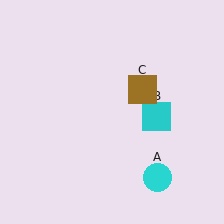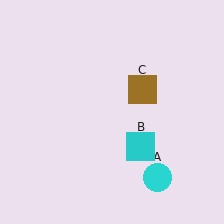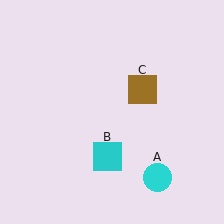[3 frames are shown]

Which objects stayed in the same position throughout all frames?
Cyan circle (object A) and brown square (object C) remained stationary.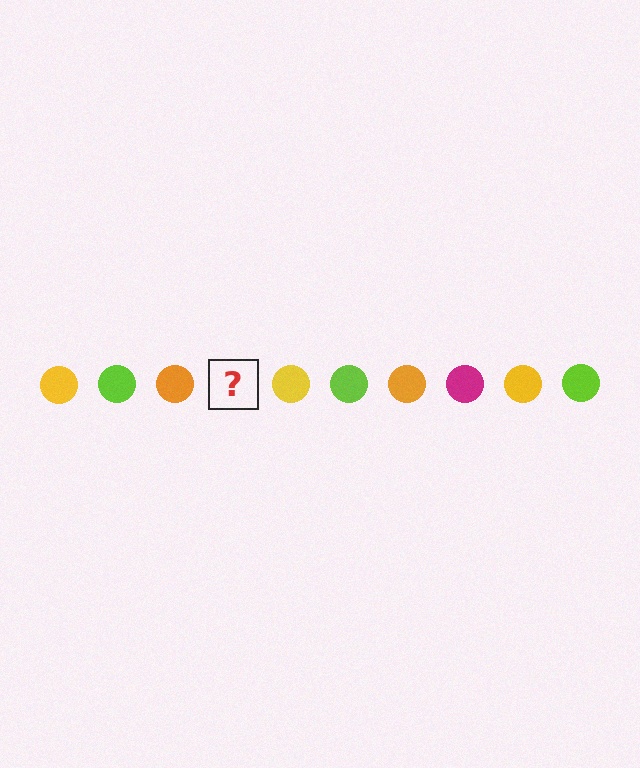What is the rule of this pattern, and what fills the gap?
The rule is that the pattern cycles through yellow, lime, orange, magenta circles. The gap should be filled with a magenta circle.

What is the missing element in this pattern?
The missing element is a magenta circle.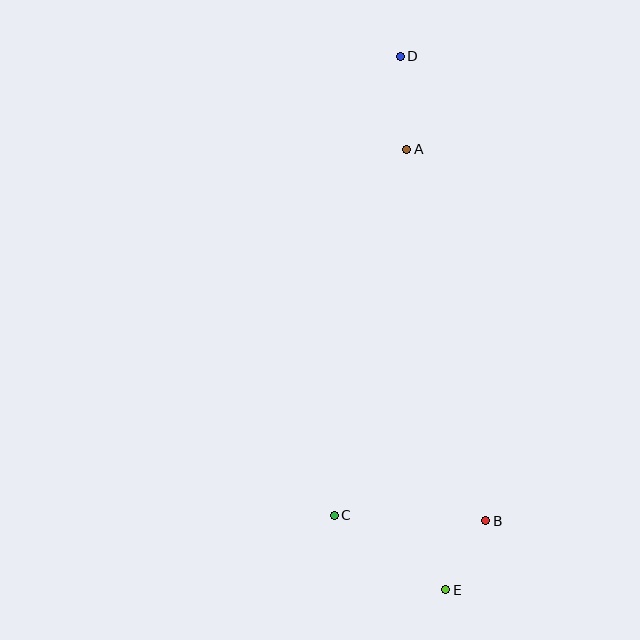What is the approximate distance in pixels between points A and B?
The distance between A and B is approximately 380 pixels.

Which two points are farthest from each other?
Points D and E are farthest from each other.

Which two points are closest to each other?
Points B and E are closest to each other.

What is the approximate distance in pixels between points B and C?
The distance between B and C is approximately 152 pixels.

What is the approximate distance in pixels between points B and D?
The distance between B and D is approximately 472 pixels.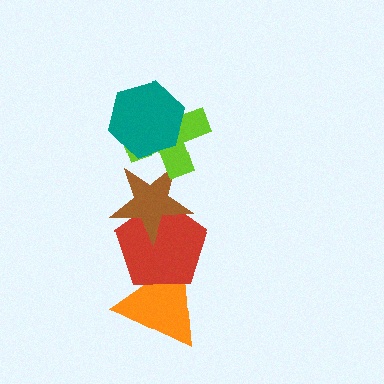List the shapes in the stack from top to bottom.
From top to bottom: the teal hexagon, the lime cross, the brown star, the red pentagon, the orange triangle.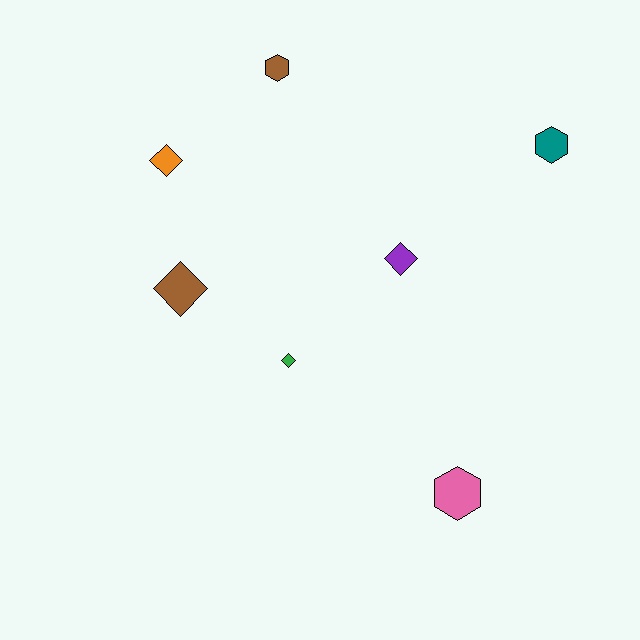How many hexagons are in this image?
There are 3 hexagons.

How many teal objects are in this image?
There is 1 teal object.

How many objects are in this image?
There are 7 objects.